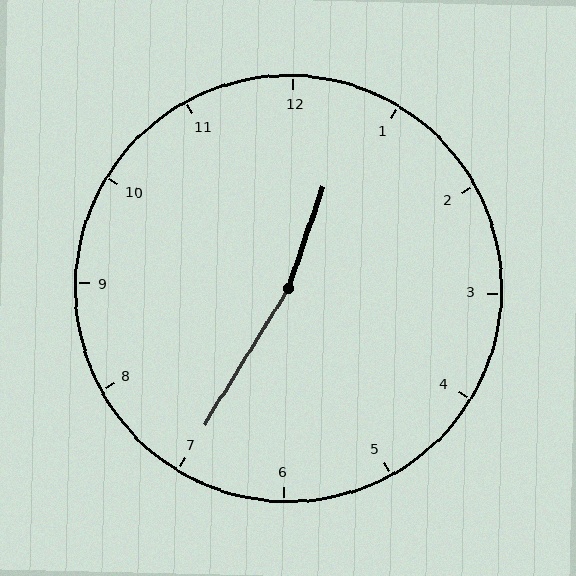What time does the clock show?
12:35.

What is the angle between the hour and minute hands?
Approximately 168 degrees.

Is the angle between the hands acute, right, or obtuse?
It is obtuse.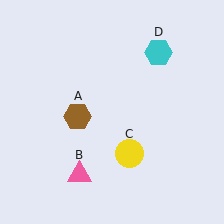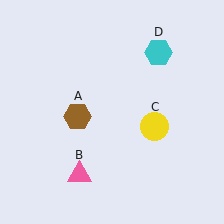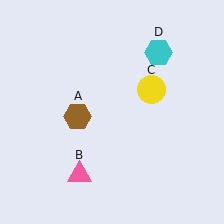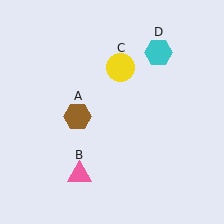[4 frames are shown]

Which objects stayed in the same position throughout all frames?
Brown hexagon (object A) and pink triangle (object B) and cyan hexagon (object D) remained stationary.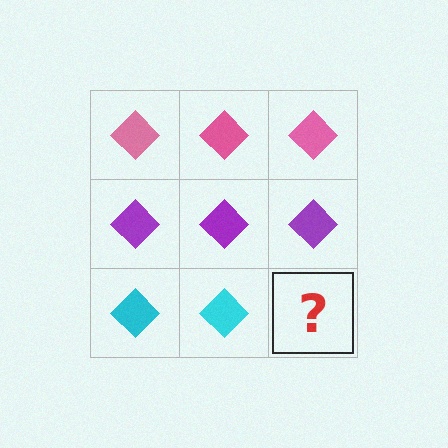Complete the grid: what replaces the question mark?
The question mark should be replaced with a cyan diamond.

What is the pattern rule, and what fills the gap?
The rule is that each row has a consistent color. The gap should be filled with a cyan diamond.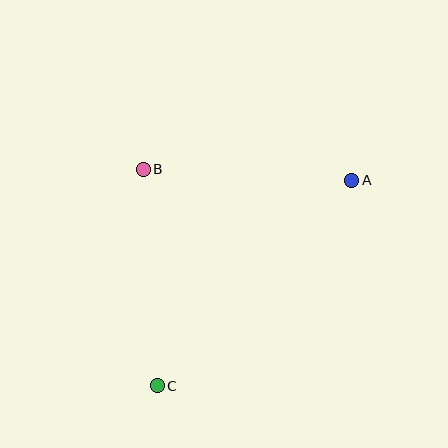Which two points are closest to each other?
Points A and B are closest to each other.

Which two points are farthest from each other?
Points A and C are farthest from each other.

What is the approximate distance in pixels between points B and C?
The distance between B and C is approximately 217 pixels.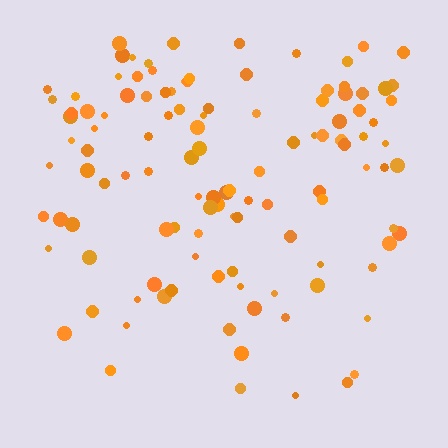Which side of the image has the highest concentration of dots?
The top.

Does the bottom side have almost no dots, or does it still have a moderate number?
Still a moderate number, just noticeably fewer than the top.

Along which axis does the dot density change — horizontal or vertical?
Vertical.